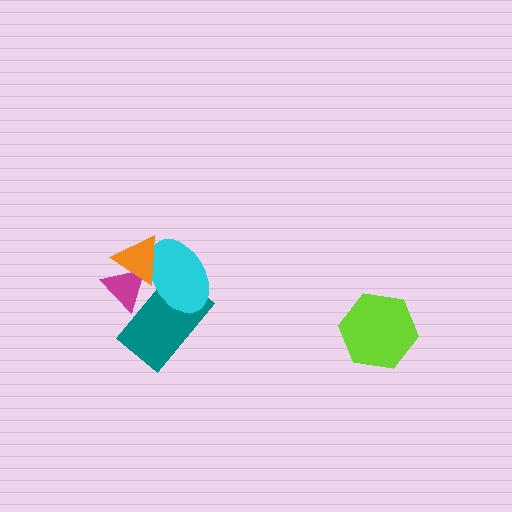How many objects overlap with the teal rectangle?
2 objects overlap with the teal rectangle.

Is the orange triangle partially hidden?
No, no other shape covers it.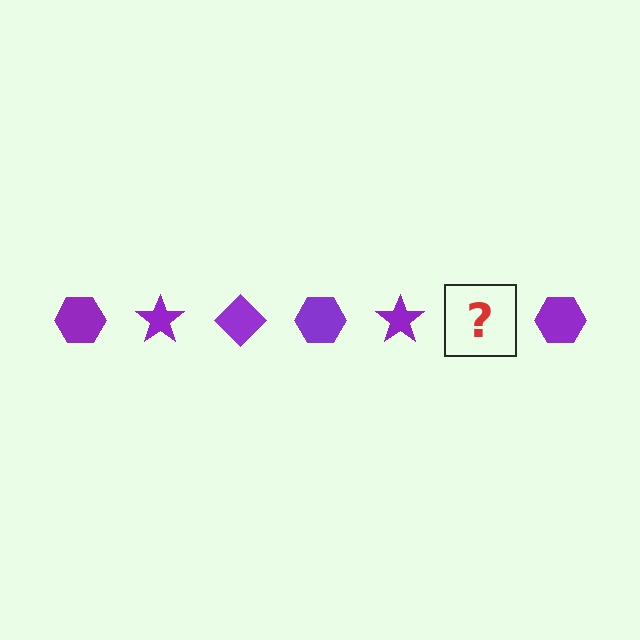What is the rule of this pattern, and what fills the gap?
The rule is that the pattern cycles through hexagon, star, diamond shapes in purple. The gap should be filled with a purple diamond.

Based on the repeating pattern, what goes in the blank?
The blank should be a purple diamond.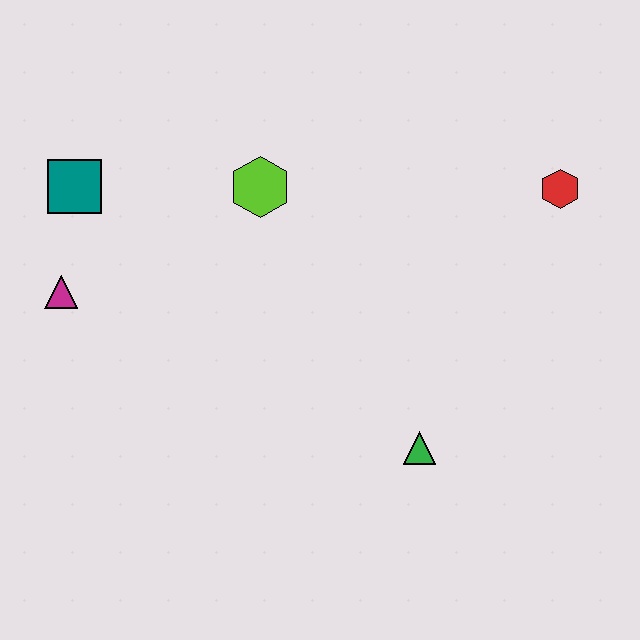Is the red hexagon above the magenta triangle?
Yes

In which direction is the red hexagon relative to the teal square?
The red hexagon is to the right of the teal square.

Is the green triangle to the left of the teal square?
No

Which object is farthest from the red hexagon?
The magenta triangle is farthest from the red hexagon.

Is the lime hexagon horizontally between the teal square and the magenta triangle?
No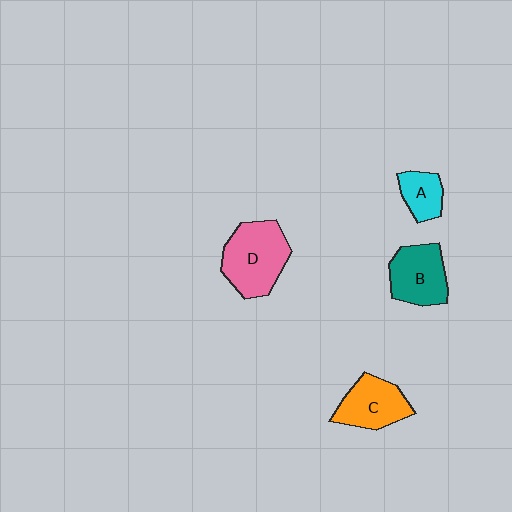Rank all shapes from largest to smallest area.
From largest to smallest: D (pink), B (teal), C (orange), A (cyan).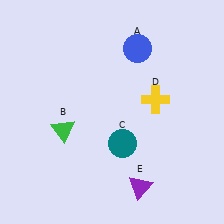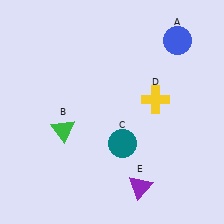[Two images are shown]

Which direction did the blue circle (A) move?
The blue circle (A) moved right.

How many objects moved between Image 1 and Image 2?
1 object moved between the two images.